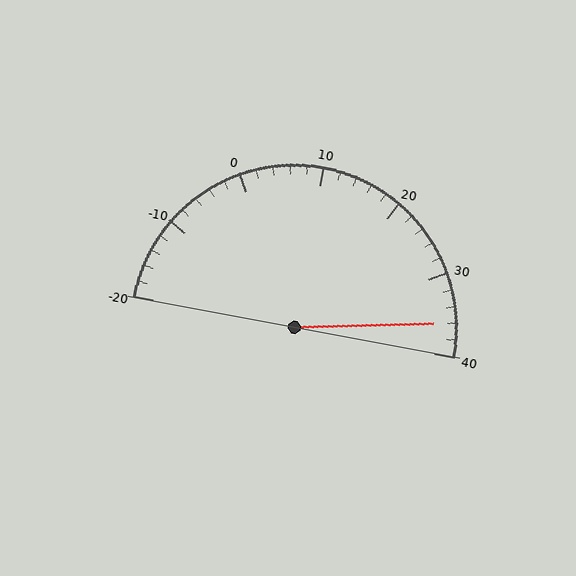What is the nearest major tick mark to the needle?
The nearest major tick mark is 40.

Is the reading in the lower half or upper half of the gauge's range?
The reading is in the upper half of the range (-20 to 40).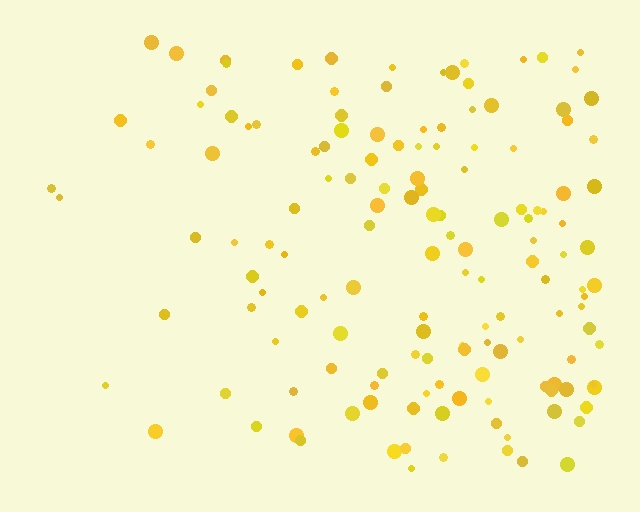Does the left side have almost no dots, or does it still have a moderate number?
Still a moderate number, just noticeably fewer than the right.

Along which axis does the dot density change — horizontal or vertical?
Horizontal.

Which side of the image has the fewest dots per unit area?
The left.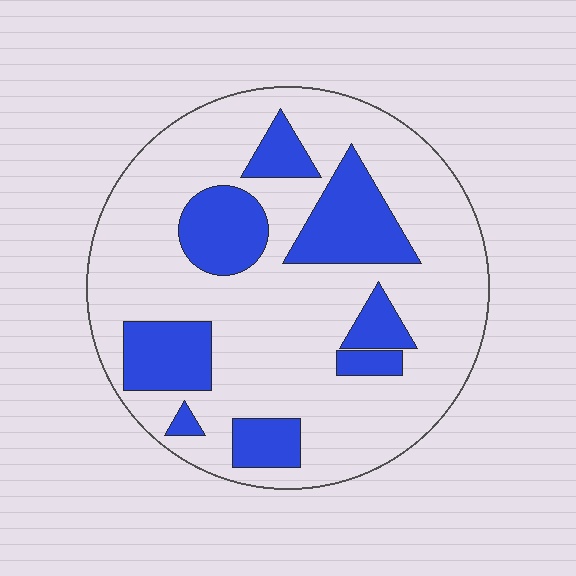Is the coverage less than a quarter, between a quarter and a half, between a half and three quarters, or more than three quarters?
Between a quarter and a half.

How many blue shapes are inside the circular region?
8.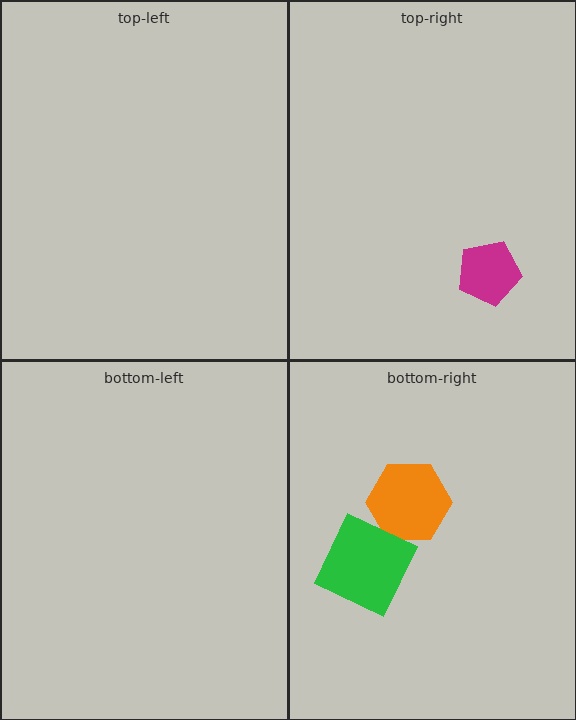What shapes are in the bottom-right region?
The orange hexagon, the green square.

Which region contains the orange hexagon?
The bottom-right region.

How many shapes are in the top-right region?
1.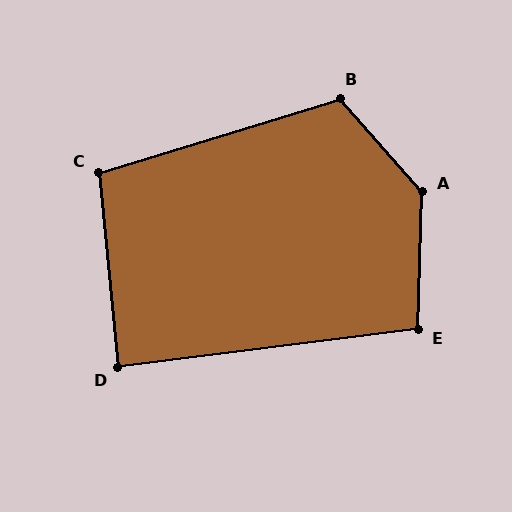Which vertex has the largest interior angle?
A, at approximately 137 degrees.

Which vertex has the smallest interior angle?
D, at approximately 88 degrees.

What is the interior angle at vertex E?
Approximately 99 degrees (obtuse).